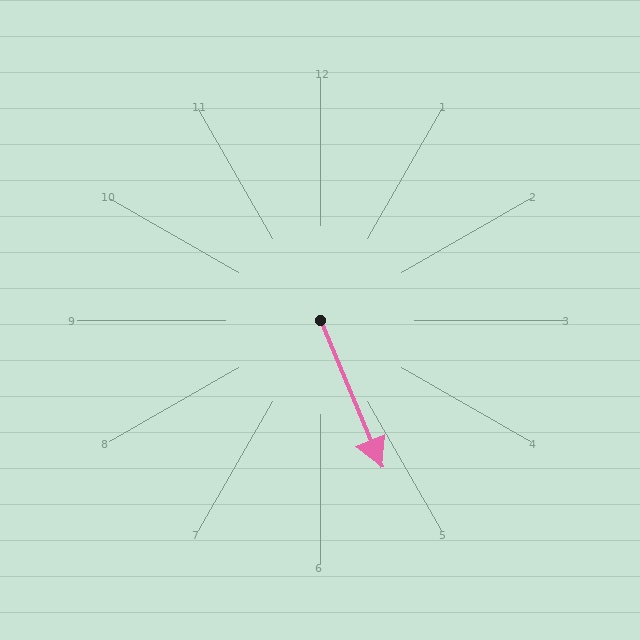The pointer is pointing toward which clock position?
Roughly 5 o'clock.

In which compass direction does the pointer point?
Southeast.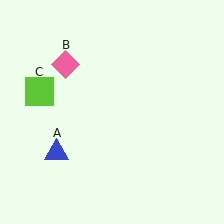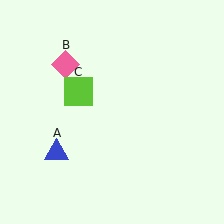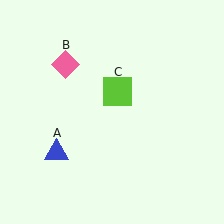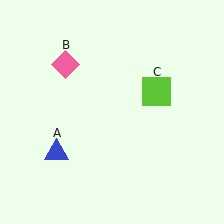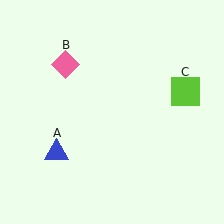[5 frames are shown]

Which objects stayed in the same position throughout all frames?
Blue triangle (object A) and pink diamond (object B) remained stationary.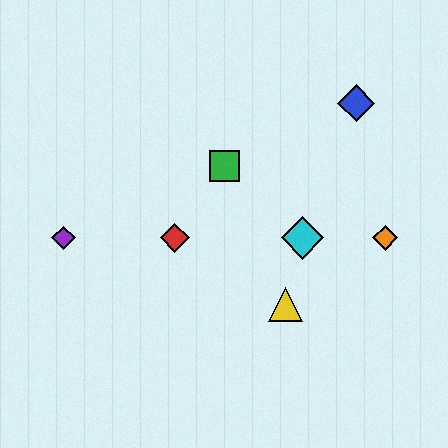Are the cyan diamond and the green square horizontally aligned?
No, the cyan diamond is at y≈238 and the green square is at y≈166.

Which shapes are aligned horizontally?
The red diamond, the purple diamond, the orange diamond, the cyan diamond are aligned horizontally.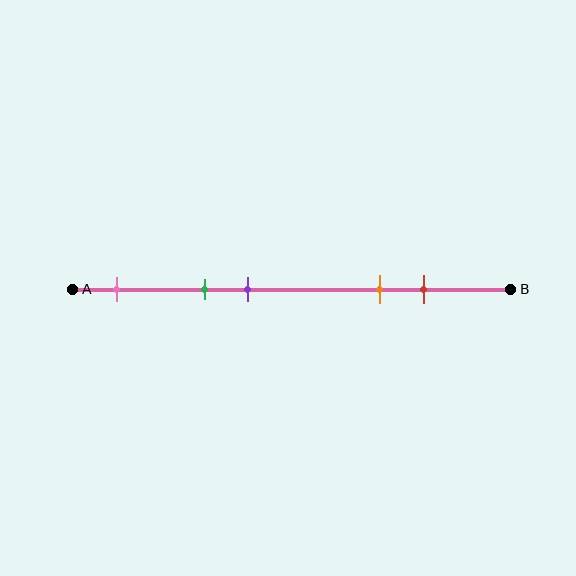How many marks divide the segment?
There are 5 marks dividing the segment.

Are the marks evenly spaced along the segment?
No, the marks are not evenly spaced.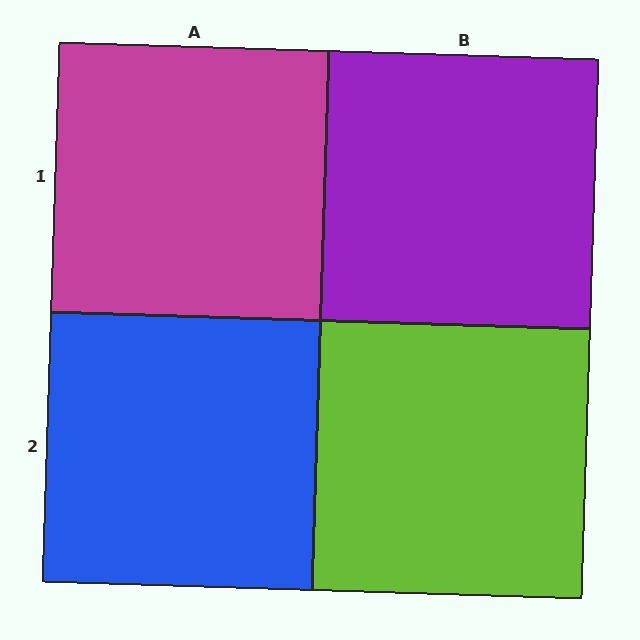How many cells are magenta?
1 cell is magenta.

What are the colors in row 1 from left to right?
Magenta, purple.